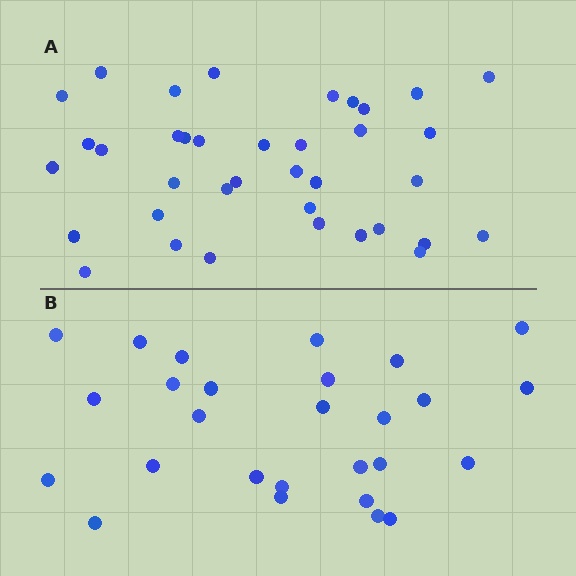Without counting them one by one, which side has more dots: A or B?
Region A (the top region) has more dots.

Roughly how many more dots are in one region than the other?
Region A has roughly 10 or so more dots than region B.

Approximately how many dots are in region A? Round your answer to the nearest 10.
About 40 dots. (The exact count is 37, which rounds to 40.)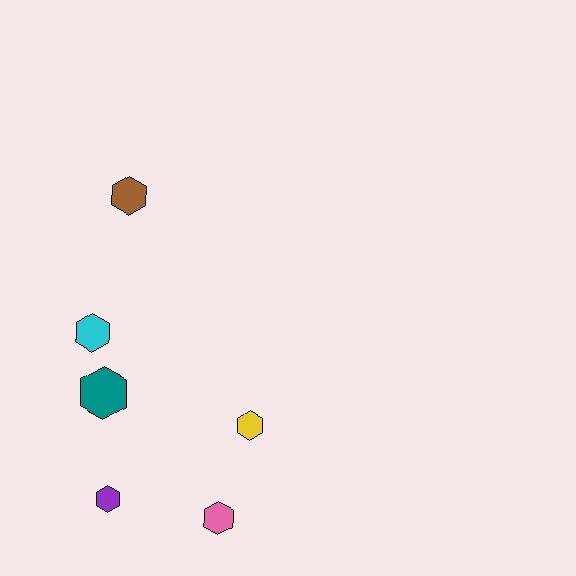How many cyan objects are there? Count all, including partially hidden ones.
There is 1 cyan object.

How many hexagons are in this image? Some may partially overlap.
There are 6 hexagons.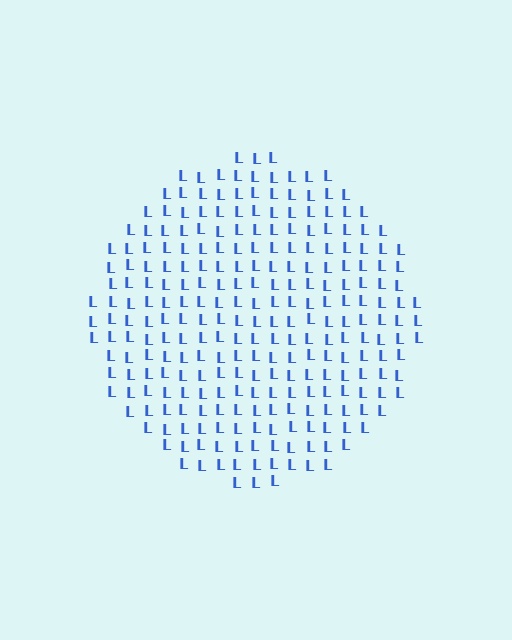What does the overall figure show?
The overall figure shows a circle.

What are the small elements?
The small elements are letter L's.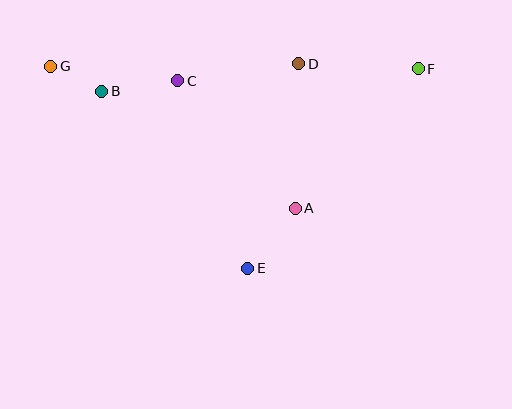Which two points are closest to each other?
Points B and G are closest to each other.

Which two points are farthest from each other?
Points F and G are farthest from each other.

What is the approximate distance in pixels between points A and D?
The distance between A and D is approximately 144 pixels.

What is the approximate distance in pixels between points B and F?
The distance between B and F is approximately 318 pixels.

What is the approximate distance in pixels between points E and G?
The distance between E and G is approximately 282 pixels.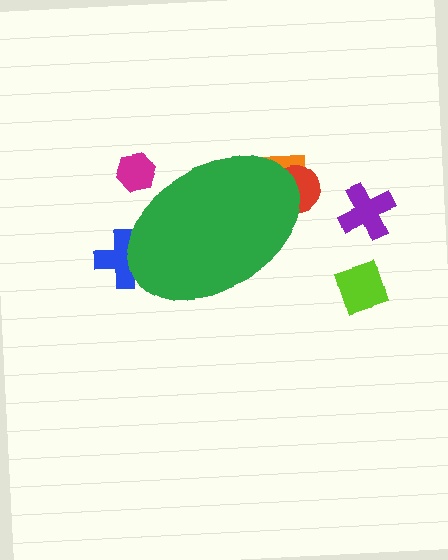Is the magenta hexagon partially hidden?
Yes, the magenta hexagon is partially hidden behind the green ellipse.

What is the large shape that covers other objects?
A green ellipse.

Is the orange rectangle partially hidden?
Yes, the orange rectangle is partially hidden behind the green ellipse.